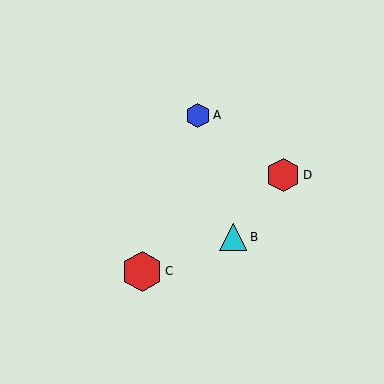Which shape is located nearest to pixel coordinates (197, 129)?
The blue hexagon (labeled A) at (198, 115) is nearest to that location.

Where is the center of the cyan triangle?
The center of the cyan triangle is at (233, 237).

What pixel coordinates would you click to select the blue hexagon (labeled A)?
Click at (198, 115) to select the blue hexagon A.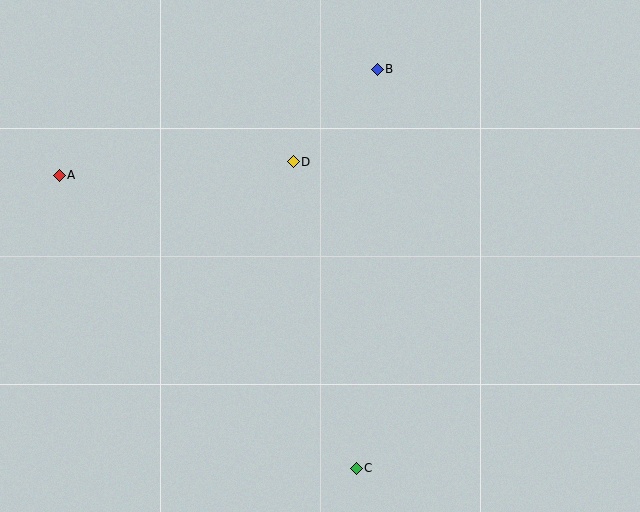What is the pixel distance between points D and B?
The distance between D and B is 125 pixels.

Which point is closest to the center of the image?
Point D at (293, 162) is closest to the center.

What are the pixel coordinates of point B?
Point B is at (377, 69).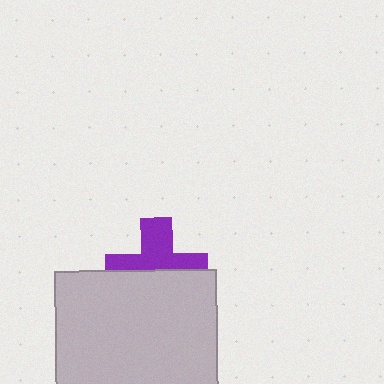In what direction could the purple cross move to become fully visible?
The purple cross could move up. That would shift it out from behind the light gray rectangle entirely.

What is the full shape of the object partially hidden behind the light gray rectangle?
The partially hidden object is a purple cross.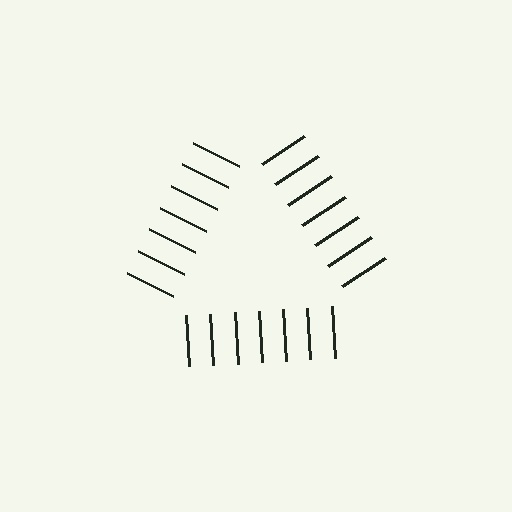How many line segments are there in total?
21 — 7 along each of the 3 edges.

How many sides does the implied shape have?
3 sides — the line-ends trace a triangle.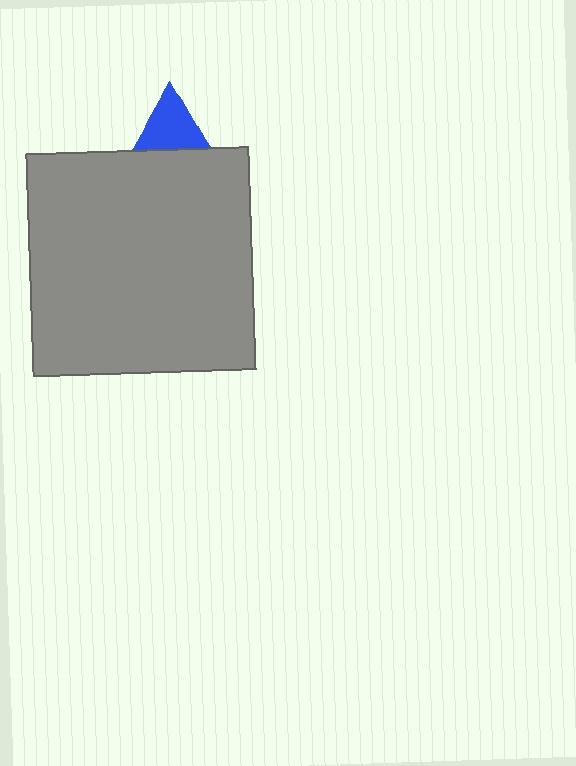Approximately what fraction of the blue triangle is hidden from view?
Roughly 57% of the blue triangle is hidden behind the gray square.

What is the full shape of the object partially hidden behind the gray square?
The partially hidden object is a blue triangle.